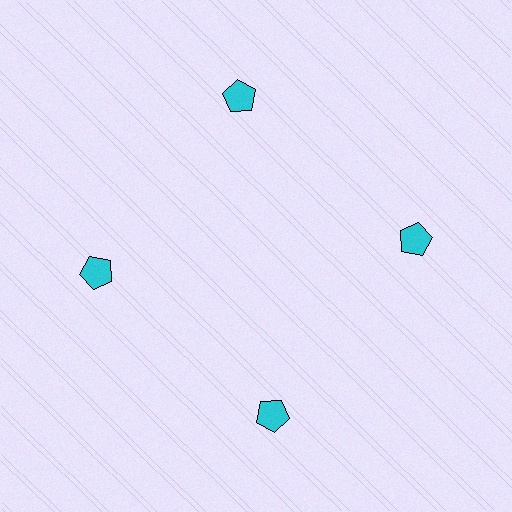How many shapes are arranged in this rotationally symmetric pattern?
There are 4 shapes, arranged in 4 groups of 1.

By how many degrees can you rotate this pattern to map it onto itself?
The pattern maps onto itself every 90 degrees of rotation.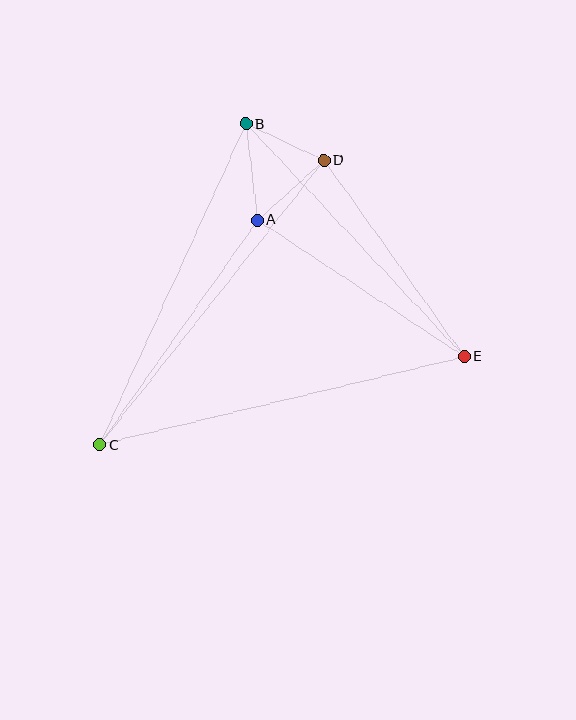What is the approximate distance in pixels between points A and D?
The distance between A and D is approximately 89 pixels.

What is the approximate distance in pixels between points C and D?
The distance between C and D is approximately 362 pixels.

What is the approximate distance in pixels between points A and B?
The distance between A and B is approximately 97 pixels.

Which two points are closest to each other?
Points B and D are closest to each other.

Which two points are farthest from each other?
Points C and E are farthest from each other.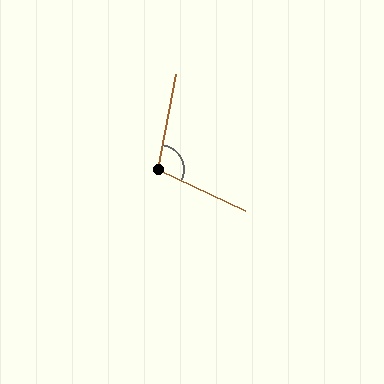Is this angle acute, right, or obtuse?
It is obtuse.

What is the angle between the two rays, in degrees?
Approximately 105 degrees.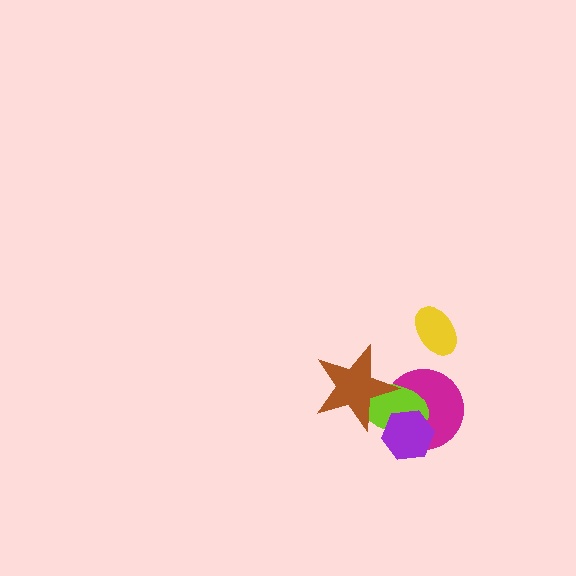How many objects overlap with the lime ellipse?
3 objects overlap with the lime ellipse.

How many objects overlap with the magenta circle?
3 objects overlap with the magenta circle.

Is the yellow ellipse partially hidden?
No, no other shape covers it.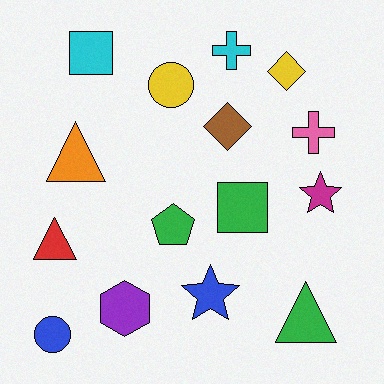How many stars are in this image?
There are 2 stars.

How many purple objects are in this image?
There is 1 purple object.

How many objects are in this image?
There are 15 objects.